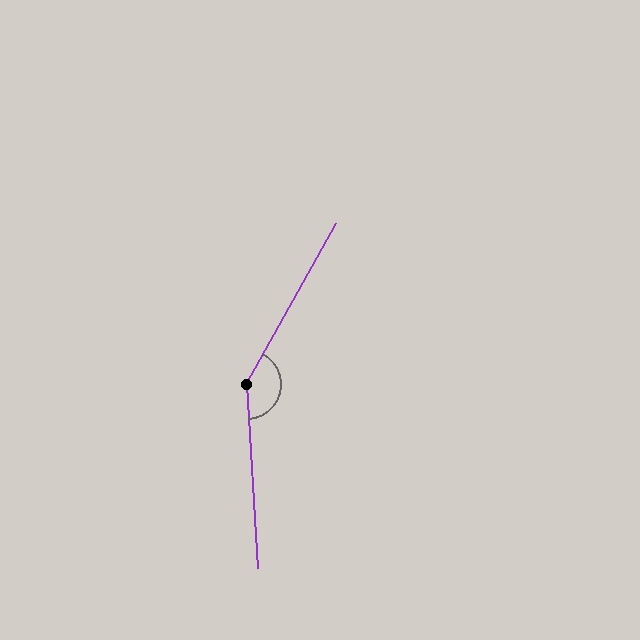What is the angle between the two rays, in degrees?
Approximately 148 degrees.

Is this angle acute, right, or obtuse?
It is obtuse.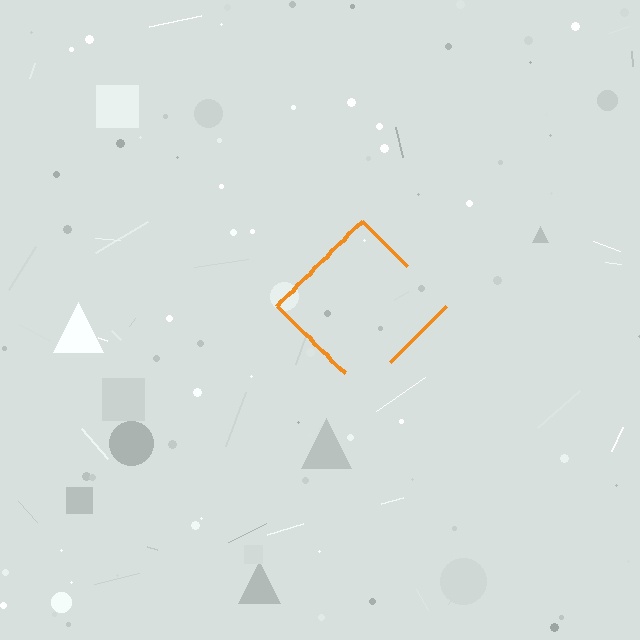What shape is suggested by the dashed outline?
The dashed outline suggests a diamond.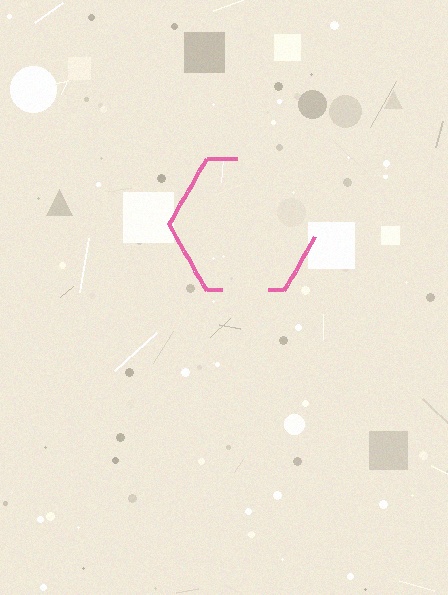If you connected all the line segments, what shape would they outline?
They would outline a hexagon.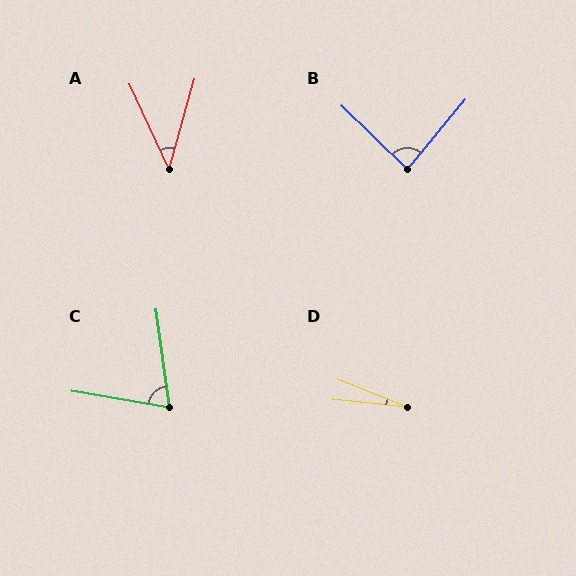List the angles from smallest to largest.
D (16°), A (40°), C (73°), B (85°).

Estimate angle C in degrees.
Approximately 73 degrees.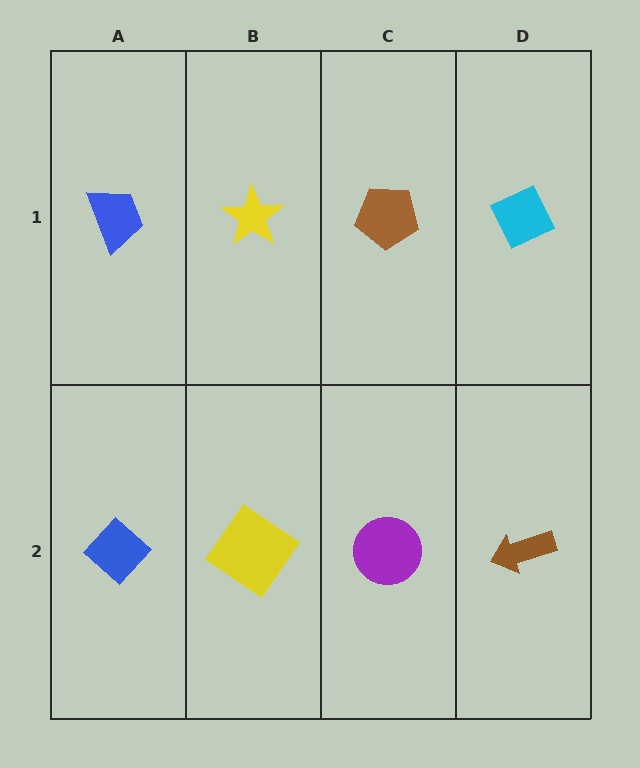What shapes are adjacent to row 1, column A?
A blue diamond (row 2, column A), a yellow star (row 1, column B).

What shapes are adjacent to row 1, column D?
A brown arrow (row 2, column D), a brown pentagon (row 1, column C).